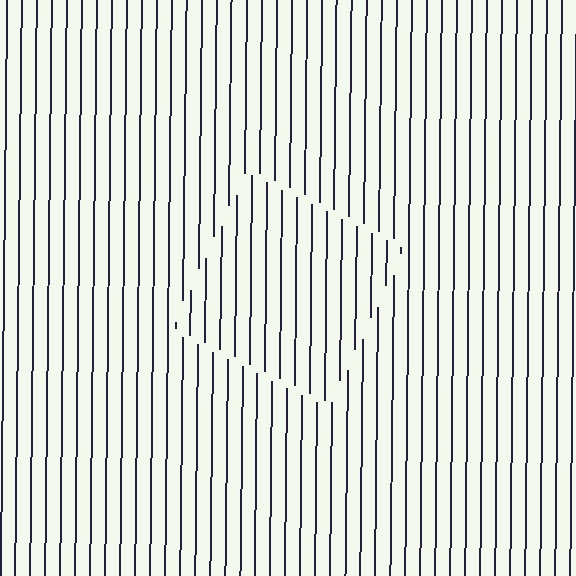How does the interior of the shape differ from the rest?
The interior of the shape contains the same grating, shifted by half a period — the contour is defined by the phase discontinuity where line-ends from the inner and outer gratings abut.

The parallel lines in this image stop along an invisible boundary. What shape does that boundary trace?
An illusory square. The interior of the shape contains the same grating, shifted by half a period — the contour is defined by the phase discontinuity where line-ends from the inner and outer gratings abut.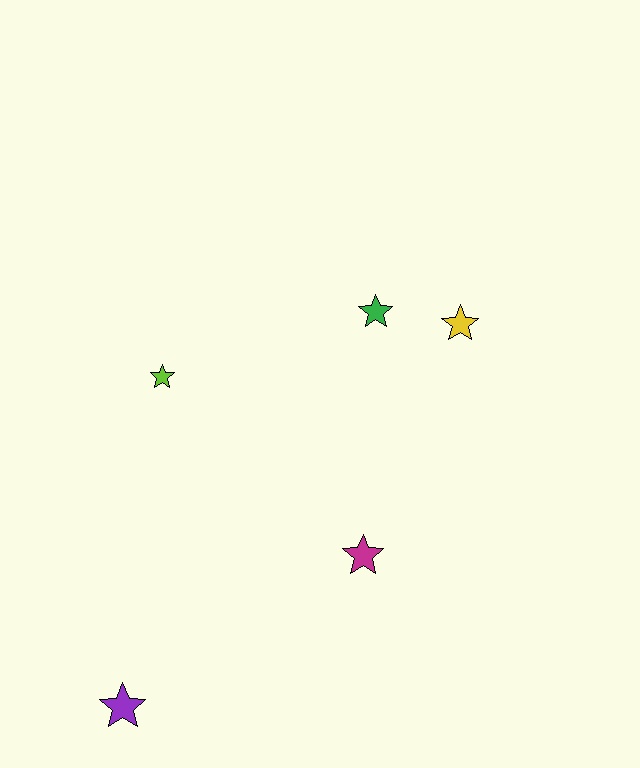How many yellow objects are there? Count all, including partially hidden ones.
There is 1 yellow object.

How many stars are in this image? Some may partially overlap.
There are 5 stars.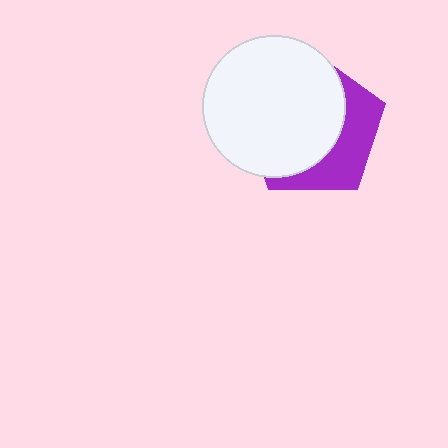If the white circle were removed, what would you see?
You would see the complete purple pentagon.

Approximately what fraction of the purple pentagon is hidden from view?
Roughly 64% of the purple pentagon is hidden behind the white circle.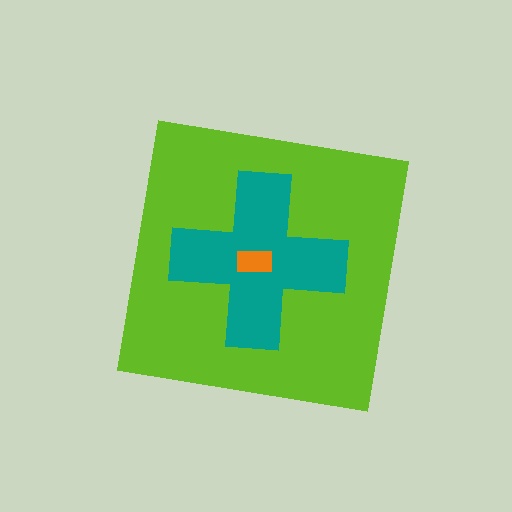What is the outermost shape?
The lime square.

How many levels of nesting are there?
3.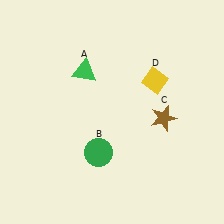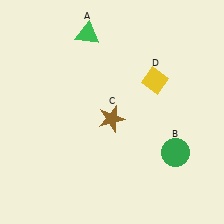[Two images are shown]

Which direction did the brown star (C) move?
The brown star (C) moved left.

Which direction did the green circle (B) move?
The green circle (B) moved right.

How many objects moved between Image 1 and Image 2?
3 objects moved between the two images.